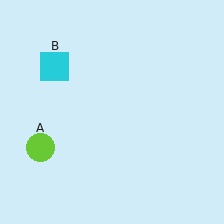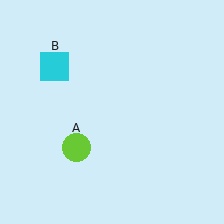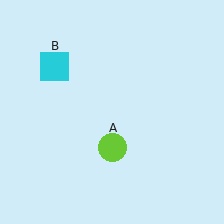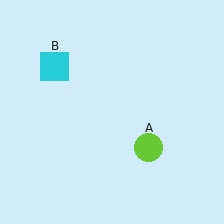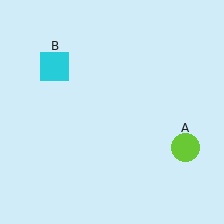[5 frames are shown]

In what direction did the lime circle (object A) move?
The lime circle (object A) moved right.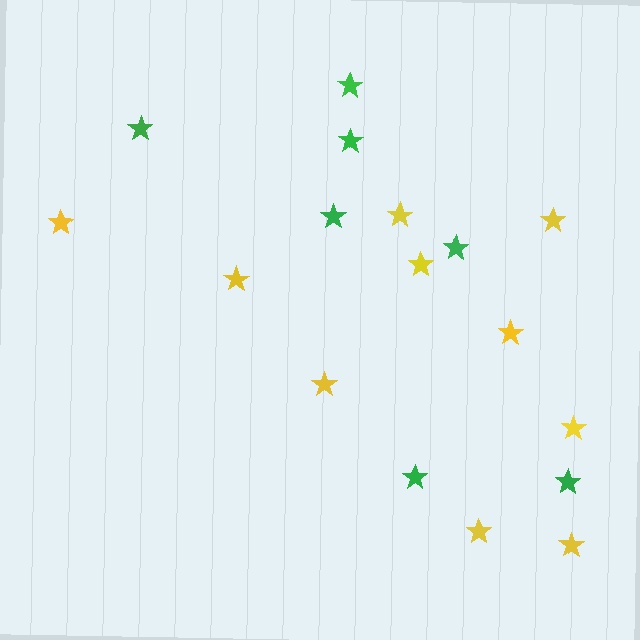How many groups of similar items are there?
There are 2 groups: one group of yellow stars (10) and one group of green stars (7).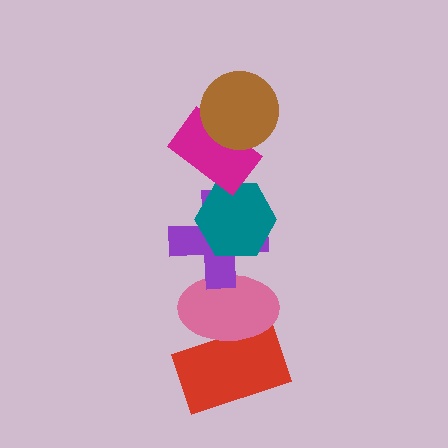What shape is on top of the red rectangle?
The pink ellipse is on top of the red rectangle.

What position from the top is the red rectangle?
The red rectangle is 6th from the top.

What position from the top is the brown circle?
The brown circle is 1st from the top.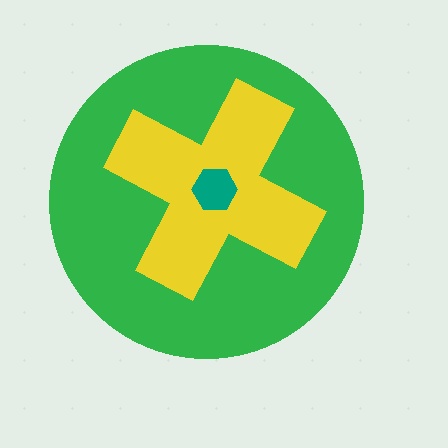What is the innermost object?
The teal hexagon.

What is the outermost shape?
The green circle.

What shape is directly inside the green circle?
The yellow cross.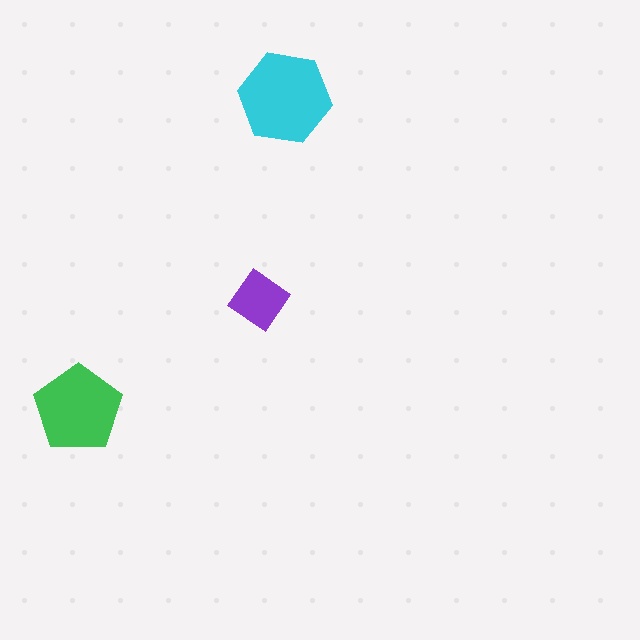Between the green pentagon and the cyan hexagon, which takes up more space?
The cyan hexagon.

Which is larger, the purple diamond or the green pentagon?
The green pentagon.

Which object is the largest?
The cyan hexagon.